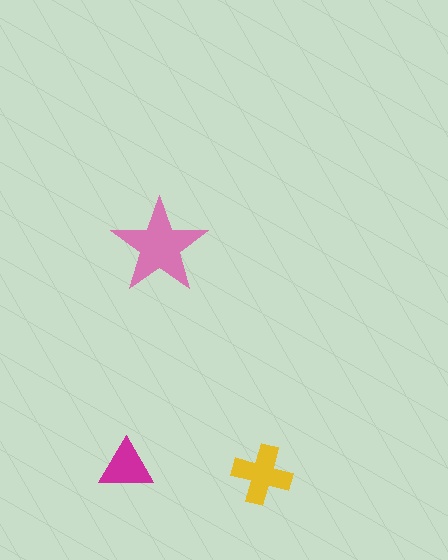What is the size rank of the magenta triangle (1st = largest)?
3rd.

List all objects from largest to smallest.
The pink star, the yellow cross, the magenta triangle.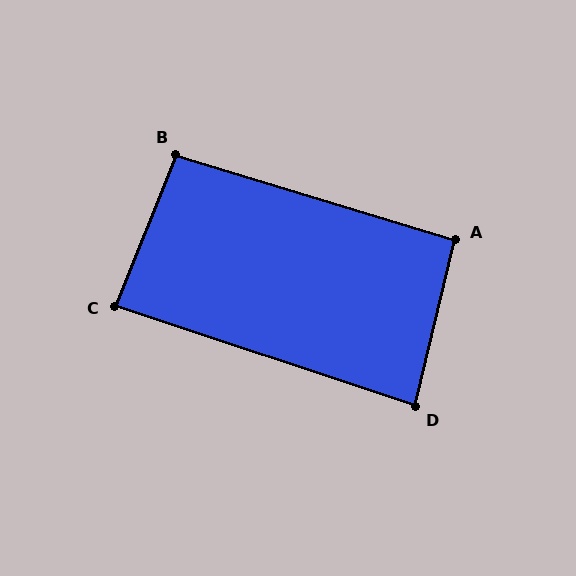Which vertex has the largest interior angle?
B, at approximately 95 degrees.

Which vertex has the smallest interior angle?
D, at approximately 85 degrees.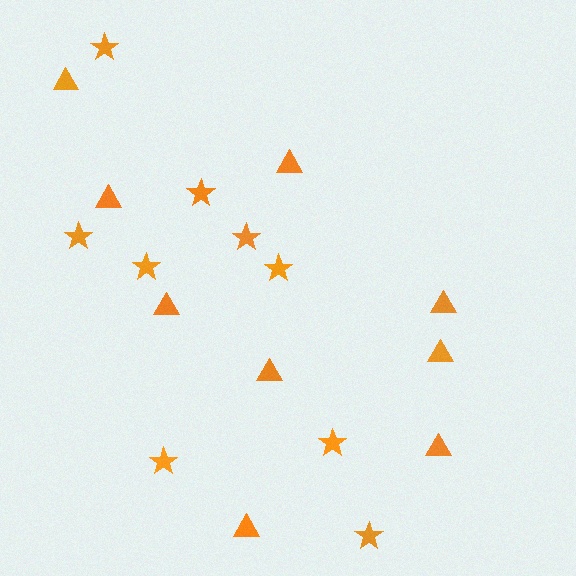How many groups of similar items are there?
There are 2 groups: one group of stars (9) and one group of triangles (9).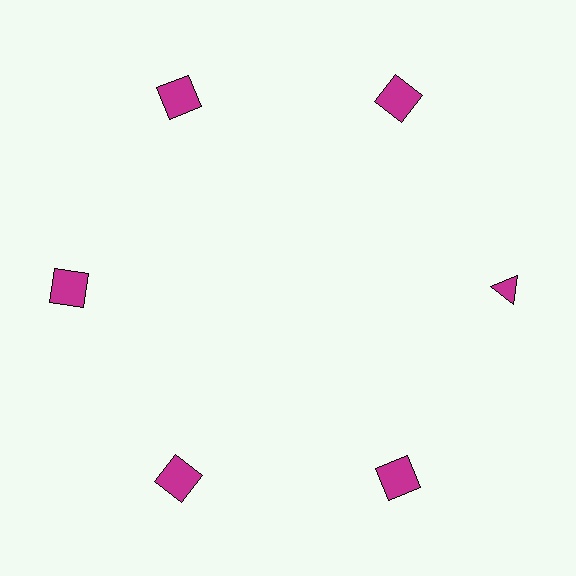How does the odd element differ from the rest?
It has a different shape: triangle instead of square.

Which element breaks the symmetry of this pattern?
The magenta triangle at roughly the 3 o'clock position breaks the symmetry. All other shapes are magenta squares.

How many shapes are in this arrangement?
There are 6 shapes arranged in a ring pattern.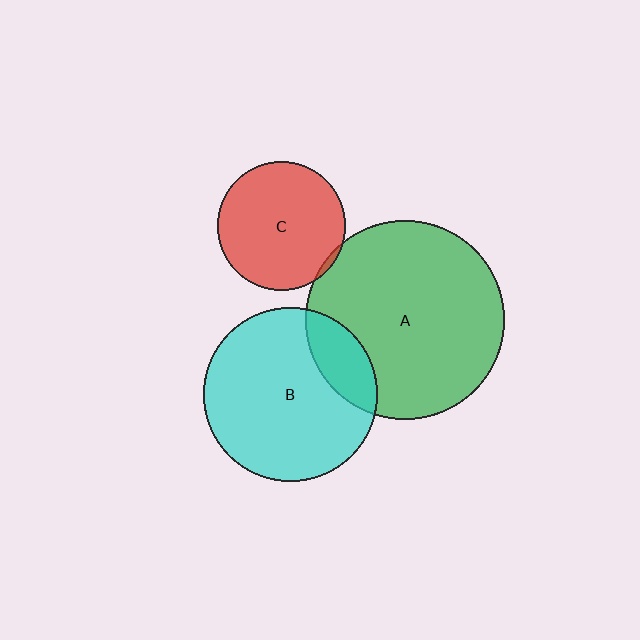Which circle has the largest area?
Circle A (green).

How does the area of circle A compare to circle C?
Approximately 2.4 times.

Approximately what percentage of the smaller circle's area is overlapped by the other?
Approximately 20%.